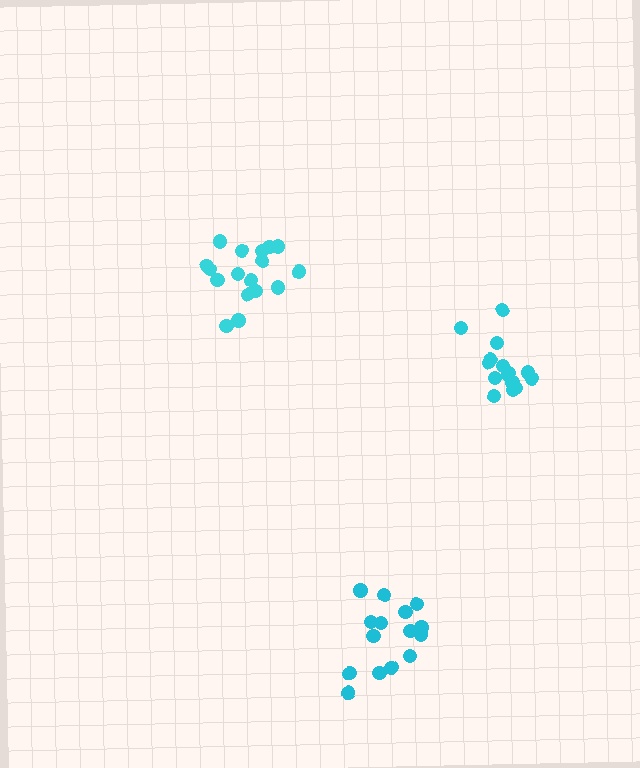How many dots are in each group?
Group 1: 15 dots, Group 2: 17 dots, Group 3: 15 dots (47 total).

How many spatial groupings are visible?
There are 3 spatial groupings.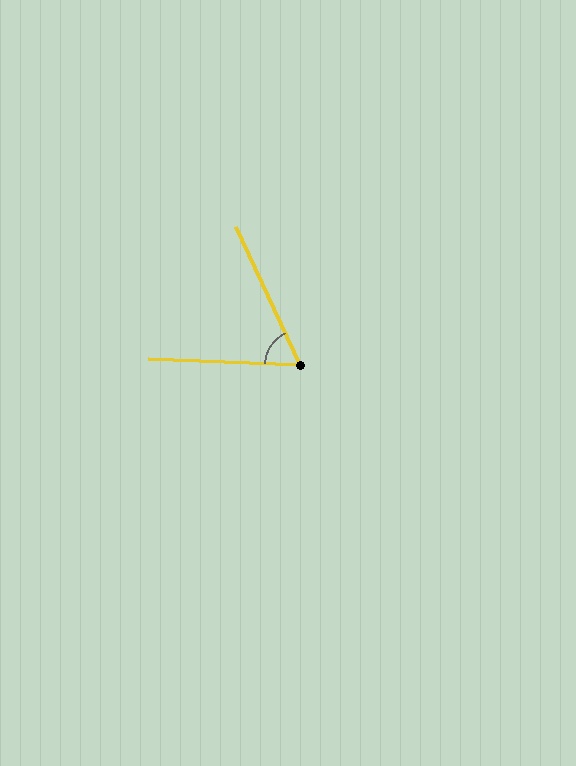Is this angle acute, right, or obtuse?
It is acute.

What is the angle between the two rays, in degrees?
Approximately 63 degrees.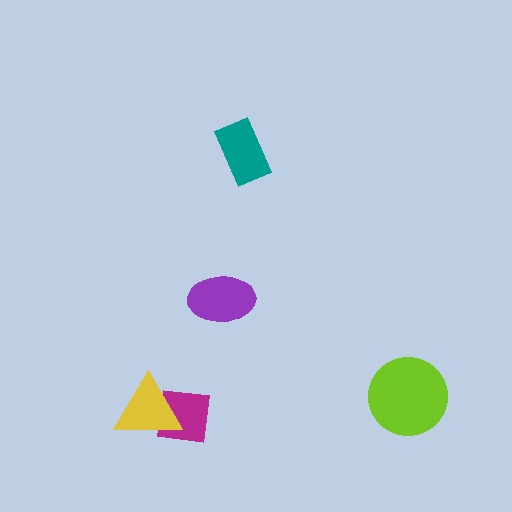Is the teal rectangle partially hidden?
No, no other shape covers it.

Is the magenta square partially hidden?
Yes, it is partially covered by another shape.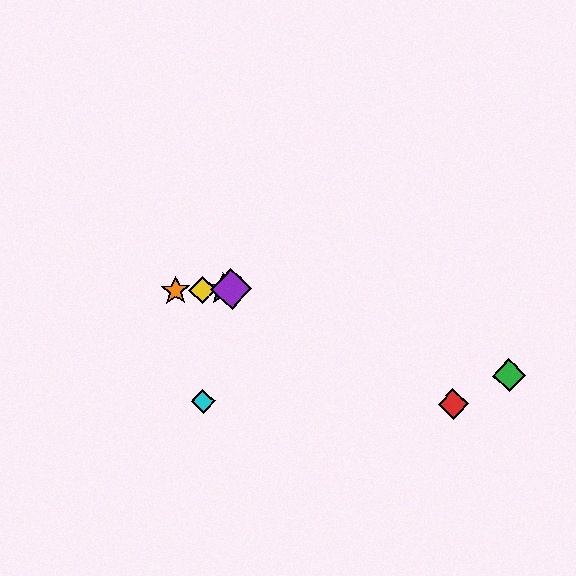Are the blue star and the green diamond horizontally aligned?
No, the blue star is at y≈289 and the green diamond is at y≈375.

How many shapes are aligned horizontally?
4 shapes (the blue star, the yellow diamond, the purple diamond, the orange star) are aligned horizontally.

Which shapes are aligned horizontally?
The blue star, the yellow diamond, the purple diamond, the orange star are aligned horizontally.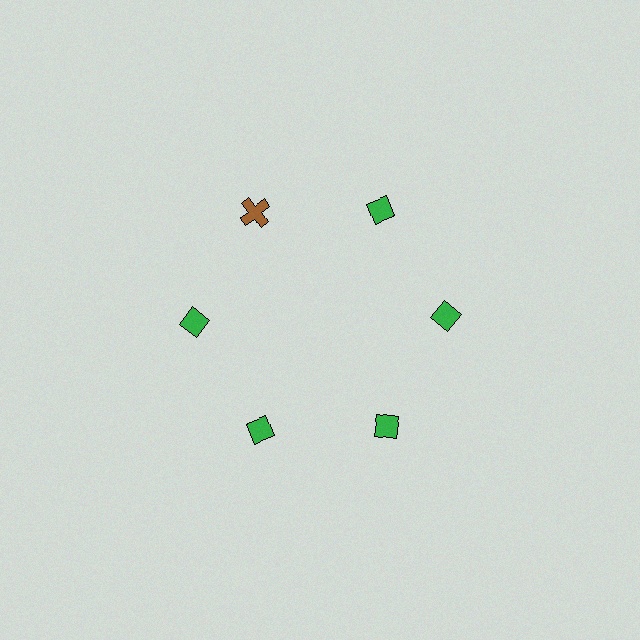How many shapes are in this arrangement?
There are 6 shapes arranged in a ring pattern.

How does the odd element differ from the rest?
It differs in both color (brown instead of green) and shape (cross instead of diamond).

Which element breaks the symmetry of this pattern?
The brown cross at roughly the 11 o'clock position breaks the symmetry. All other shapes are green diamonds.